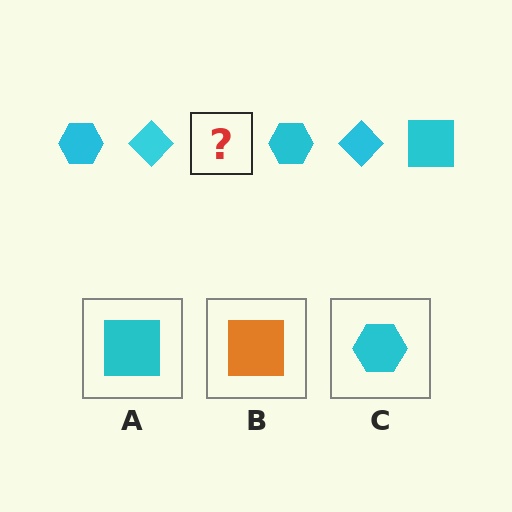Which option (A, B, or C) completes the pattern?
A.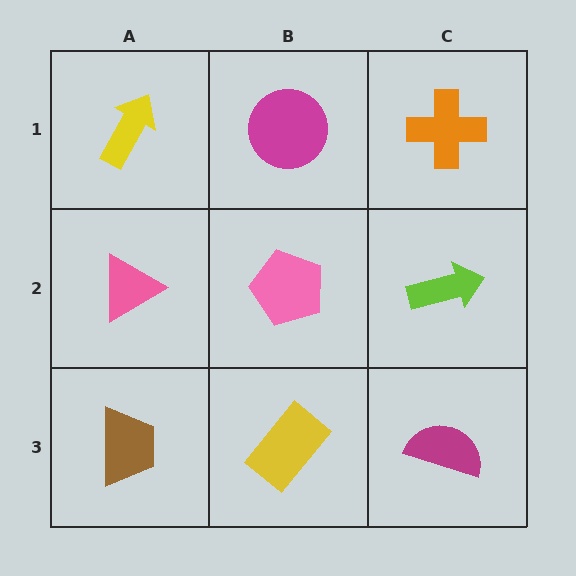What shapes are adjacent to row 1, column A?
A pink triangle (row 2, column A), a magenta circle (row 1, column B).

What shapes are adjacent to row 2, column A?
A yellow arrow (row 1, column A), a brown trapezoid (row 3, column A), a pink pentagon (row 2, column B).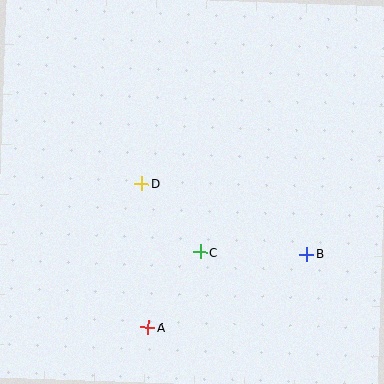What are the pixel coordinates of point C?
Point C is at (200, 252).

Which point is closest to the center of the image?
Point D at (142, 184) is closest to the center.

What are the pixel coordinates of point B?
Point B is at (307, 254).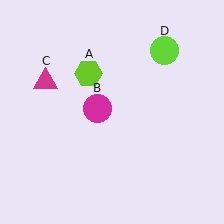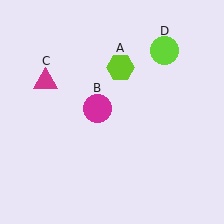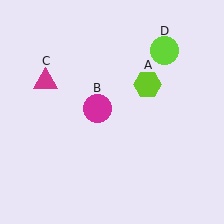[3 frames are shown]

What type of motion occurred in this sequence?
The lime hexagon (object A) rotated clockwise around the center of the scene.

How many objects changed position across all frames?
1 object changed position: lime hexagon (object A).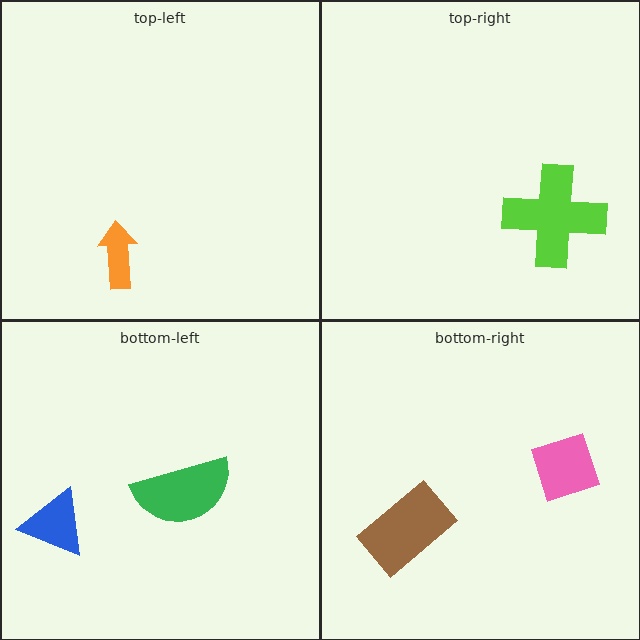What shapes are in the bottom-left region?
The blue triangle, the green semicircle.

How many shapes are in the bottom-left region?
2.